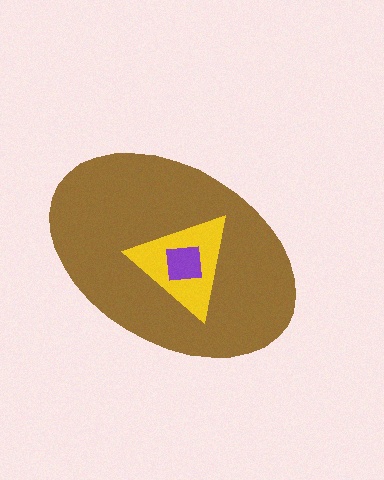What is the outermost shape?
The brown ellipse.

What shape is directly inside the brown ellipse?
The yellow triangle.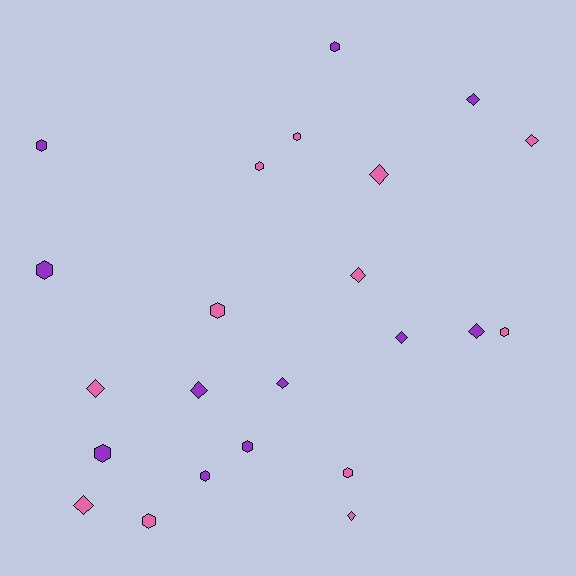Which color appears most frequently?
Pink, with 12 objects.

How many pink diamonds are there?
There are 6 pink diamonds.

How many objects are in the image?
There are 23 objects.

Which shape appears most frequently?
Hexagon, with 12 objects.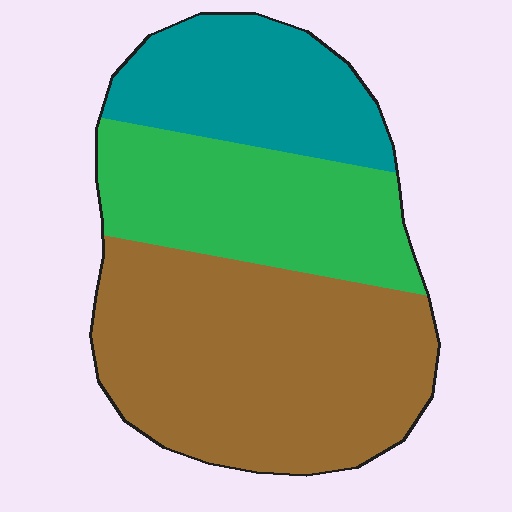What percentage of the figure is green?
Green takes up between a quarter and a half of the figure.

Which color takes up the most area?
Brown, at roughly 50%.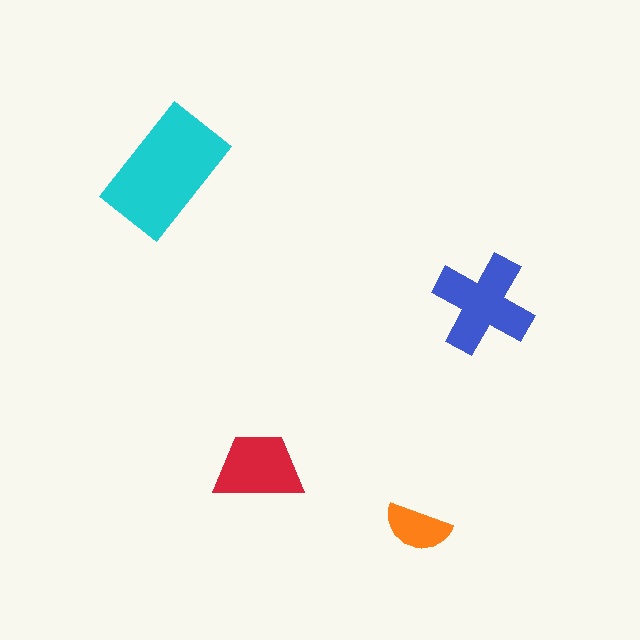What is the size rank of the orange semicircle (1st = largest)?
4th.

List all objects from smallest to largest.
The orange semicircle, the red trapezoid, the blue cross, the cyan rectangle.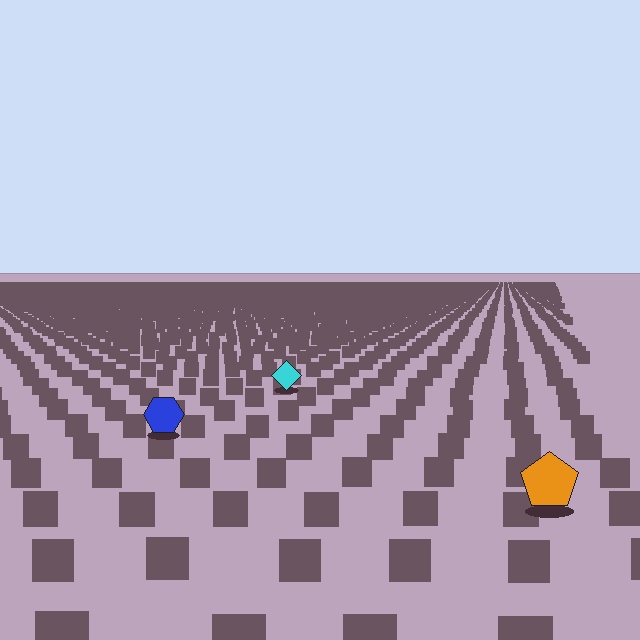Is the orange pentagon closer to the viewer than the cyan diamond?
Yes. The orange pentagon is closer — you can tell from the texture gradient: the ground texture is coarser near it.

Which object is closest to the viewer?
The orange pentagon is closest. The texture marks near it are larger and more spread out.